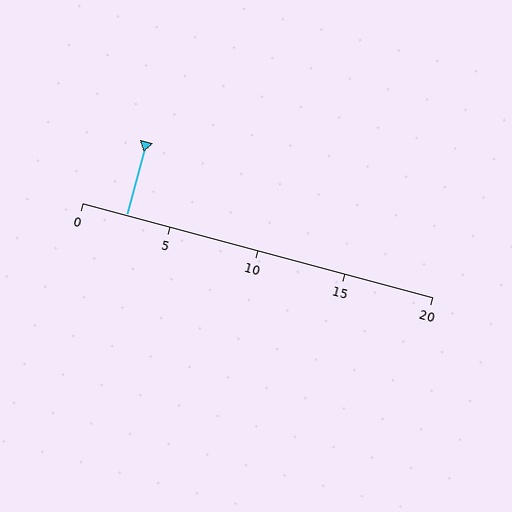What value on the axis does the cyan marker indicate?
The marker indicates approximately 2.5.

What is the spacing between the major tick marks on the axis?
The major ticks are spaced 5 apart.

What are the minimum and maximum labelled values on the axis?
The axis runs from 0 to 20.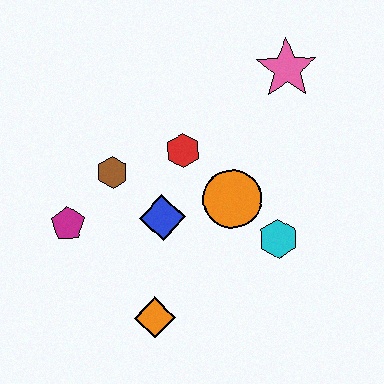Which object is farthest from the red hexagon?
The orange diamond is farthest from the red hexagon.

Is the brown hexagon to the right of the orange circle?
No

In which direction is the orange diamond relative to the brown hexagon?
The orange diamond is below the brown hexagon.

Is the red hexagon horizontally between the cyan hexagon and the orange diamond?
Yes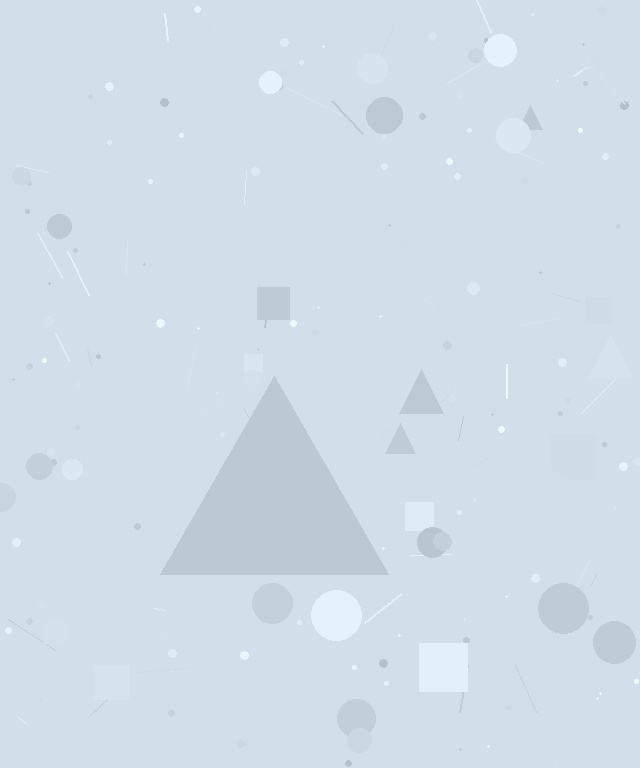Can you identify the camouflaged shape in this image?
The camouflaged shape is a triangle.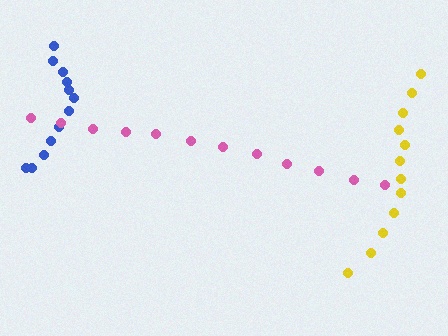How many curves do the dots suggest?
There are 3 distinct paths.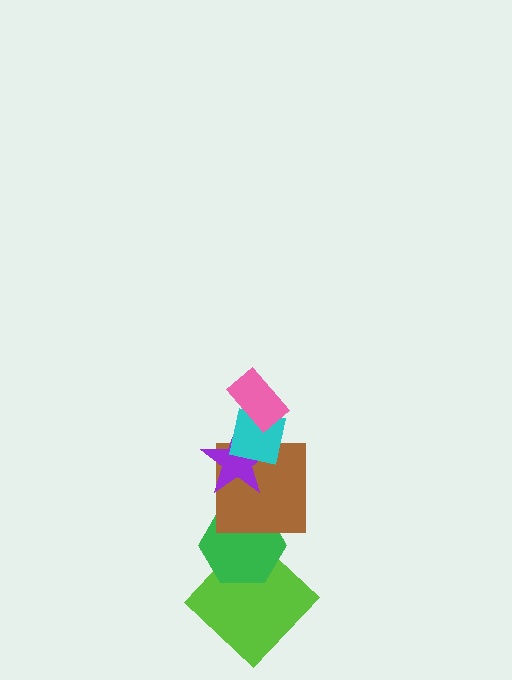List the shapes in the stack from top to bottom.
From top to bottom: the pink rectangle, the cyan square, the purple star, the brown square, the green hexagon, the lime diamond.